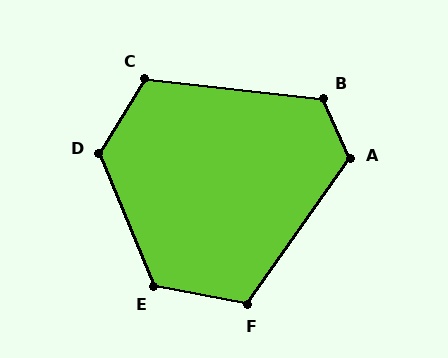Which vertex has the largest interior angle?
D, at approximately 126 degrees.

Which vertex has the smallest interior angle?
F, at approximately 114 degrees.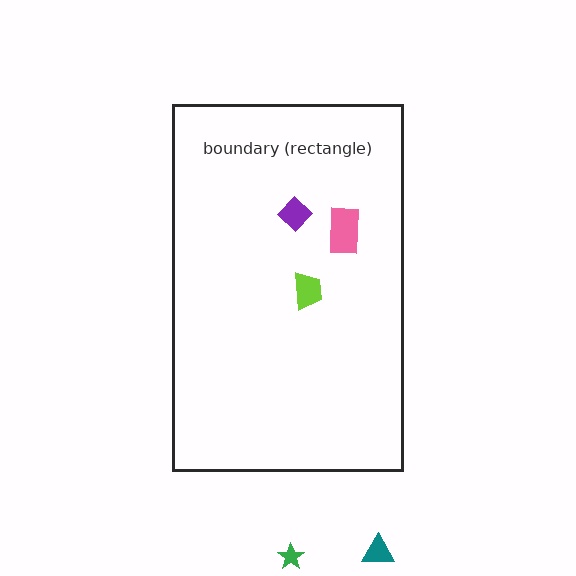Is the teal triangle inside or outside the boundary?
Outside.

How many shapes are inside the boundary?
3 inside, 2 outside.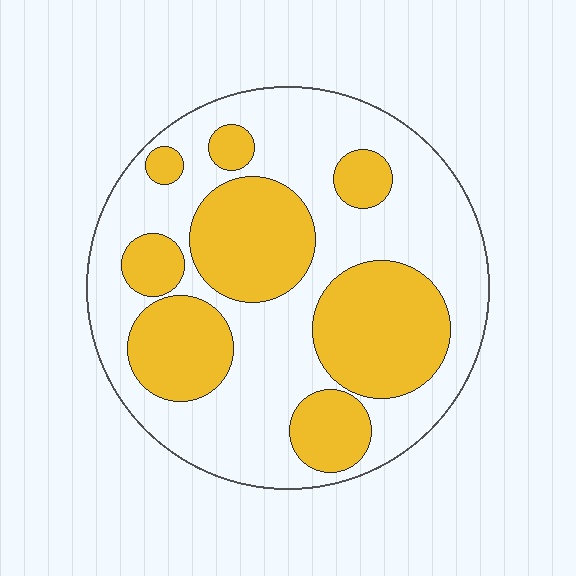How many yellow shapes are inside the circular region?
8.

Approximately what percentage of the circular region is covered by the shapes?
Approximately 40%.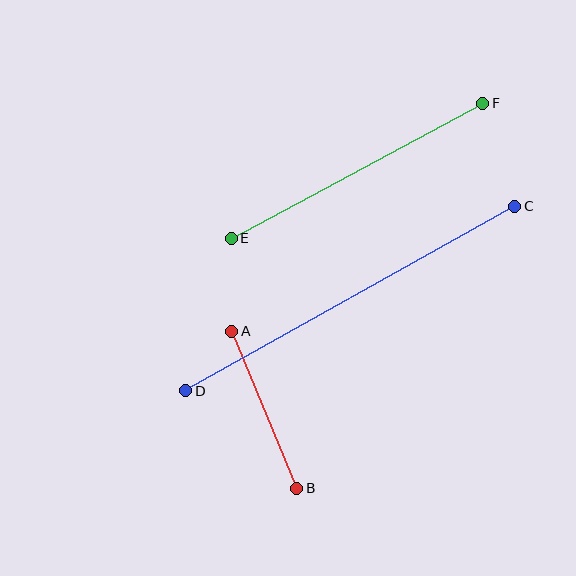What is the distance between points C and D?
The distance is approximately 377 pixels.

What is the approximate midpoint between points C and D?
The midpoint is at approximately (350, 298) pixels.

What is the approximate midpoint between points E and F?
The midpoint is at approximately (357, 171) pixels.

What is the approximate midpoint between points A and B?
The midpoint is at approximately (264, 410) pixels.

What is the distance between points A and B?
The distance is approximately 170 pixels.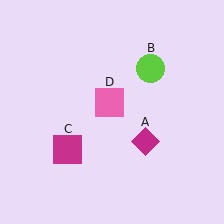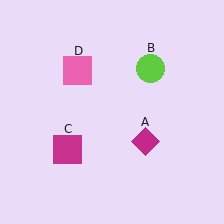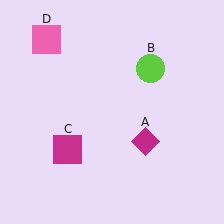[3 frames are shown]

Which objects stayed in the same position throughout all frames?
Magenta diamond (object A) and lime circle (object B) and magenta square (object C) remained stationary.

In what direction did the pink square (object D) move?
The pink square (object D) moved up and to the left.